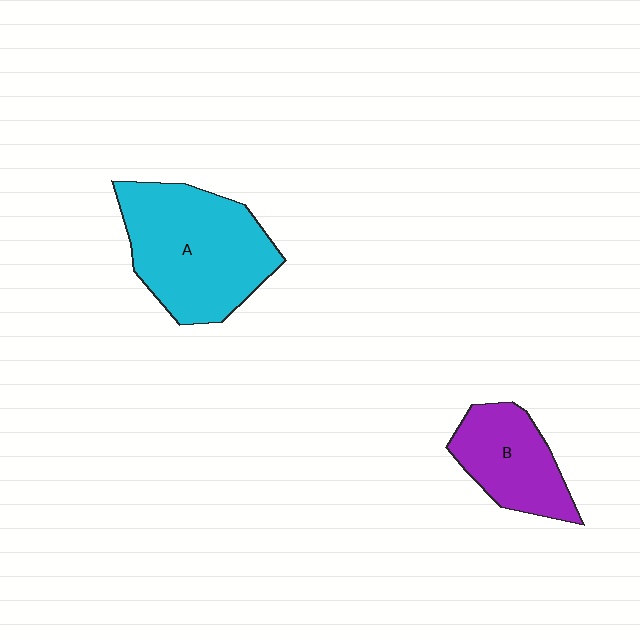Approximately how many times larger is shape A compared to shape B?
Approximately 1.7 times.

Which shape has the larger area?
Shape A (cyan).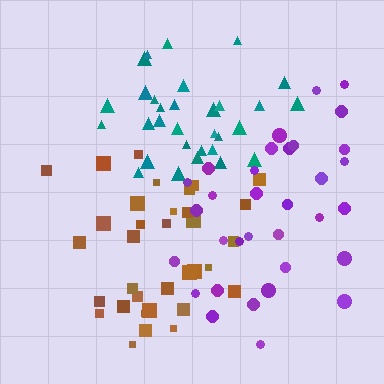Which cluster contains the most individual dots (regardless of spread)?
Brown (34).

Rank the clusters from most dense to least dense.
teal, brown, purple.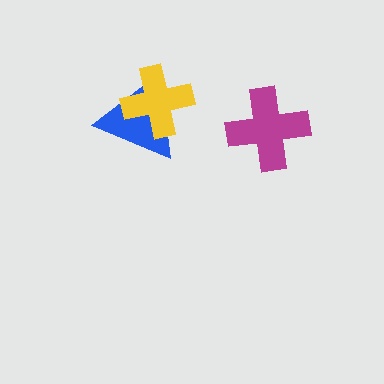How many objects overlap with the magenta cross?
0 objects overlap with the magenta cross.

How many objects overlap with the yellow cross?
1 object overlaps with the yellow cross.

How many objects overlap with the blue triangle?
1 object overlaps with the blue triangle.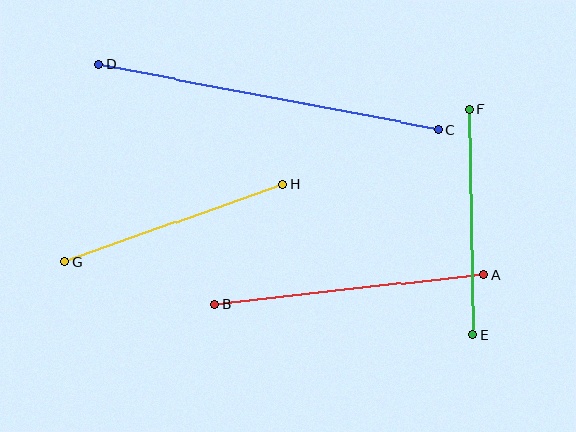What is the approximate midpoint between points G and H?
The midpoint is at approximately (174, 223) pixels.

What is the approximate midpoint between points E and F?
The midpoint is at approximately (472, 222) pixels.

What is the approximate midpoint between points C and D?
The midpoint is at approximately (268, 97) pixels.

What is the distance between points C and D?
The distance is approximately 346 pixels.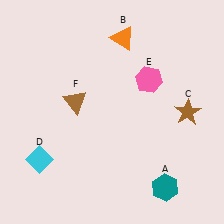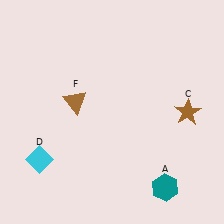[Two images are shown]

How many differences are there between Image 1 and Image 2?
There are 2 differences between the two images.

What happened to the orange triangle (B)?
The orange triangle (B) was removed in Image 2. It was in the top-right area of Image 1.